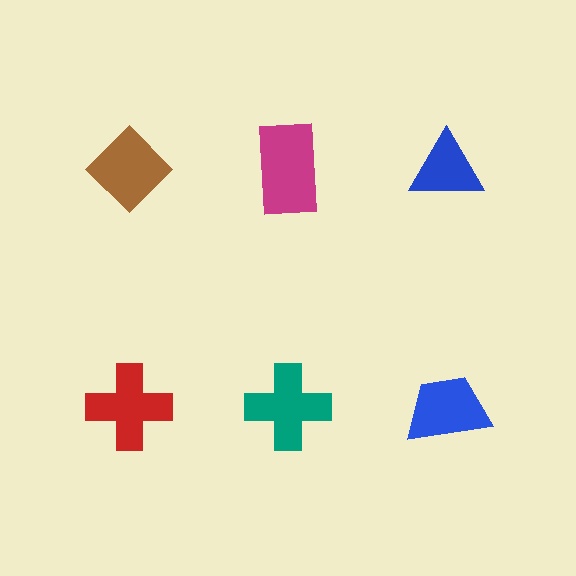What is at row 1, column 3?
A blue triangle.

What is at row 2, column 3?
A blue trapezoid.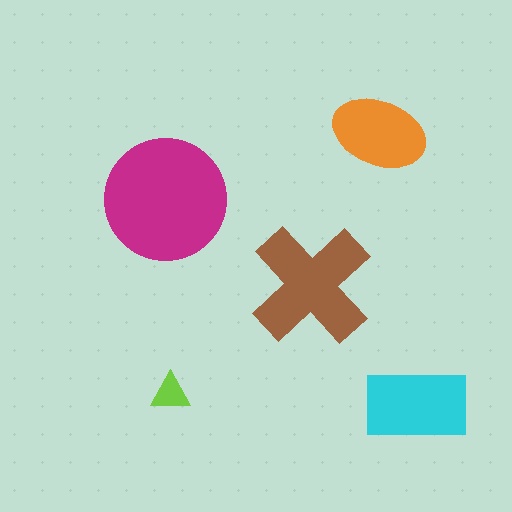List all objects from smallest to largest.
The lime triangle, the orange ellipse, the cyan rectangle, the brown cross, the magenta circle.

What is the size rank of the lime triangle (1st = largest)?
5th.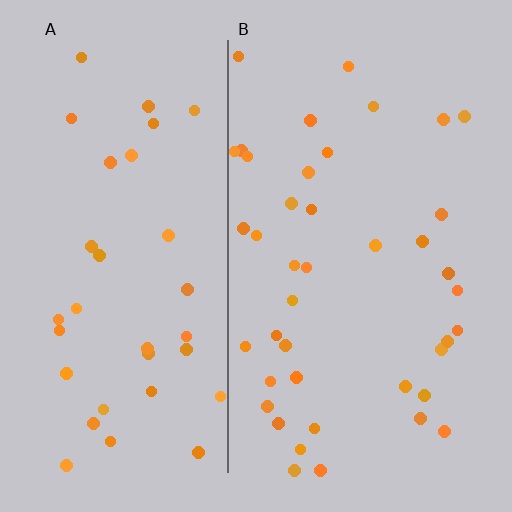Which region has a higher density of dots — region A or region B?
B (the right).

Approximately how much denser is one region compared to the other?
Approximately 1.2× — region B over region A.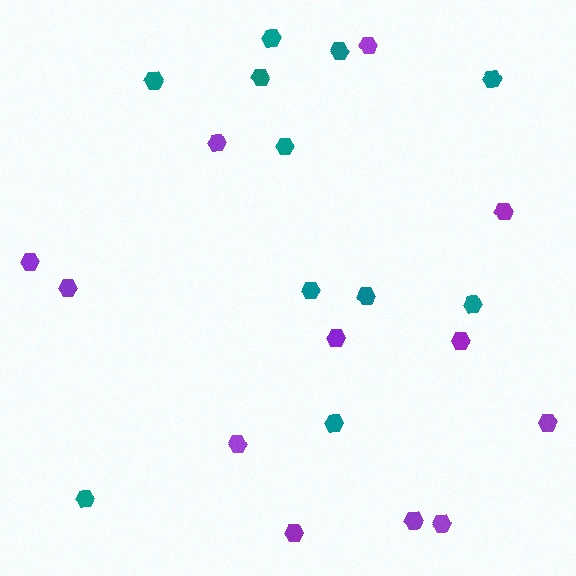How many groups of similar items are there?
There are 2 groups: one group of purple hexagons (12) and one group of teal hexagons (11).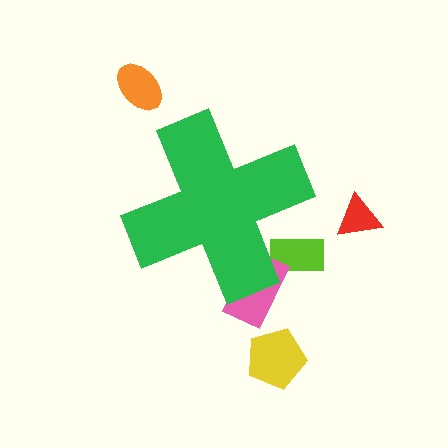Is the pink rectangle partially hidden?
Yes, the pink rectangle is partially hidden behind the green cross.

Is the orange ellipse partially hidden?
No, the orange ellipse is fully visible.